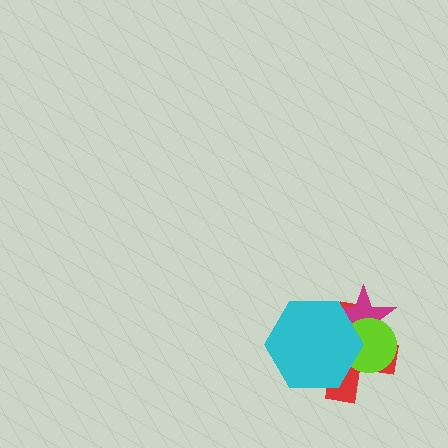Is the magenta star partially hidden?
Yes, it is partially covered by another shape.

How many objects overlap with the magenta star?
3 objects overlap with the magenta star.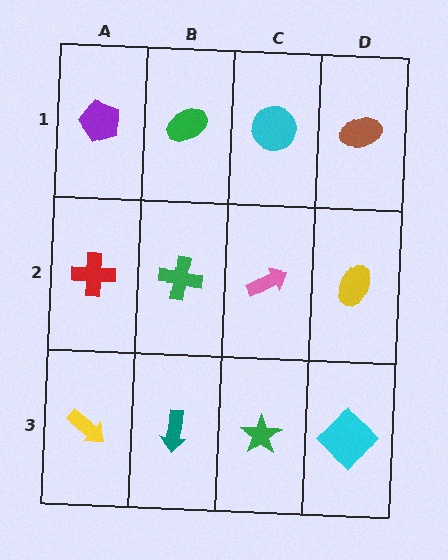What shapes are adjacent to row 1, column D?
A yellow ellipse (row 2, column D), a cyan circle (row 1, column C).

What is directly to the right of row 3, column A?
A teal arrow.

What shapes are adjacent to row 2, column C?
A cyan circle (row 1, column C), a green star (row 3, column C), a green cross (row 2, column B), a yellow ellipse (row 2, column D).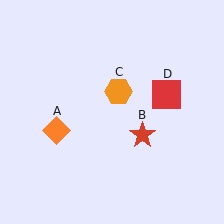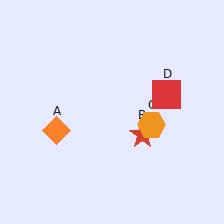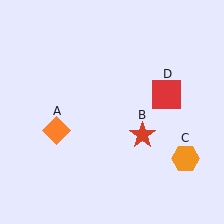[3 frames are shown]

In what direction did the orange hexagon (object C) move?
The orange hexagon (object C) moved down and to the right.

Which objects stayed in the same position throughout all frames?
Orange diamond (object A) and red star (object B) and red square (object D) remained stationary.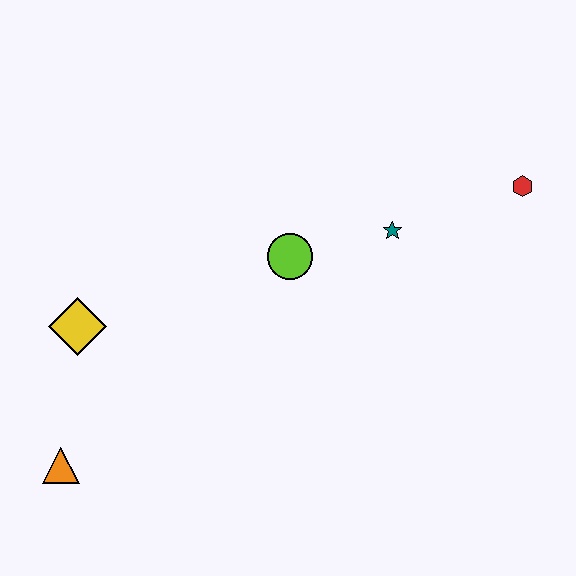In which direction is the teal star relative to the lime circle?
The teal star is to the right of the lime circle.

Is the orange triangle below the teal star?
Yes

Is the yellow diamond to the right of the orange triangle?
Yes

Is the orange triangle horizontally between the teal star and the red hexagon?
No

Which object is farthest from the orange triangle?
The red hexagon is farthest from the orange triangle.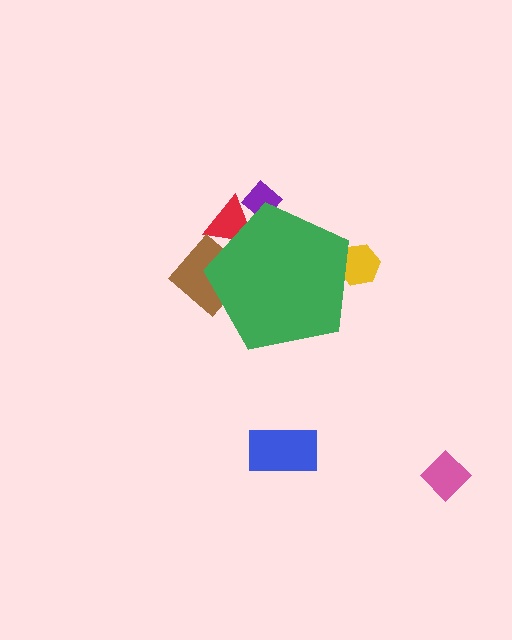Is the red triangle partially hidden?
Yes, the red triangle is partially hidden behind the green pentagon.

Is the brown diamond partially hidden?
Yes, the brown diamond is partially hidden behind the green pentagon.